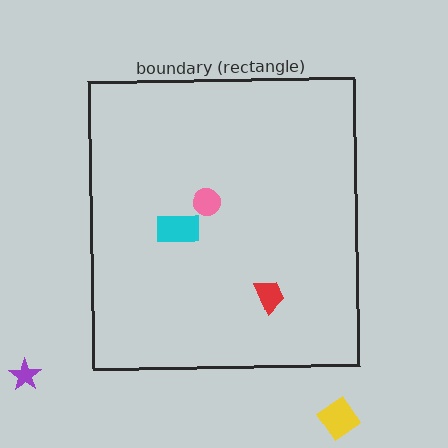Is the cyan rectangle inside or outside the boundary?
Inside.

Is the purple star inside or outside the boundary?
Outside.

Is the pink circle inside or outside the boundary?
Inside.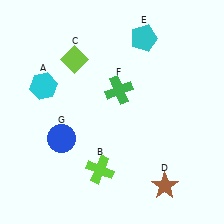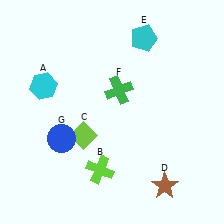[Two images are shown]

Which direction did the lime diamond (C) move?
The lime diamond (C) moved down.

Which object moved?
The lime diamond (C) moved down.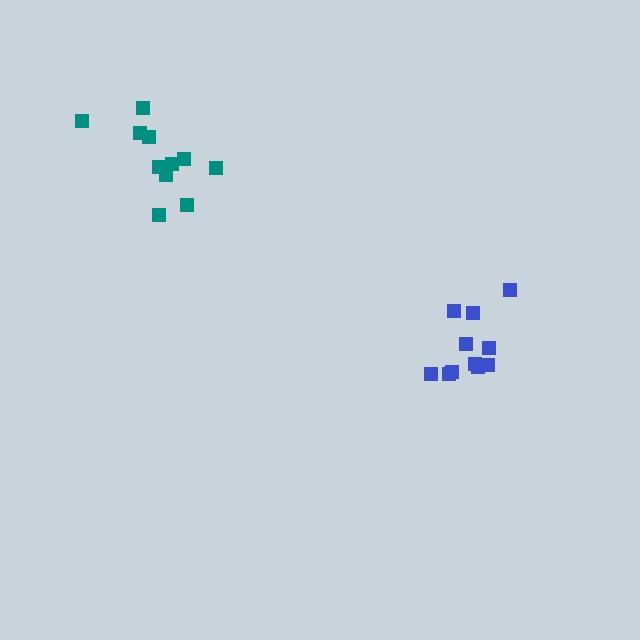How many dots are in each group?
Group 1: 11 dots, Group 2: 11 dots (22 total).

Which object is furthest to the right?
The blue cluster is rightmost.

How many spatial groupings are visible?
There are 2 spatial groupings.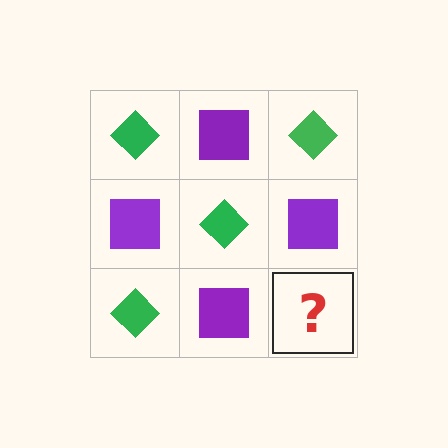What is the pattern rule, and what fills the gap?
The rule is that it alternates green diamond and purple square in a checkerboard pattern. The gap should be filled with a green diamond.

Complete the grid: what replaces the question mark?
The question mark should be replaced with a green diamond.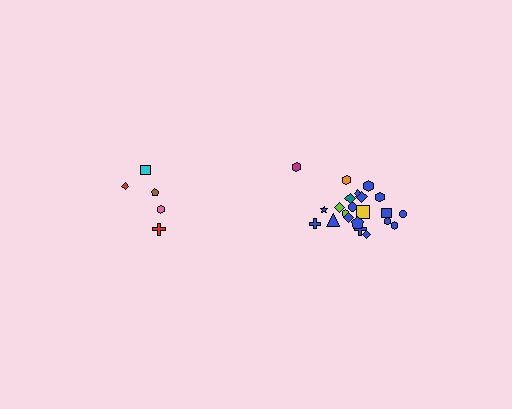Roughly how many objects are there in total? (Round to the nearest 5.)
Roughly 25 objects in total.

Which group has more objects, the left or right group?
The right group.